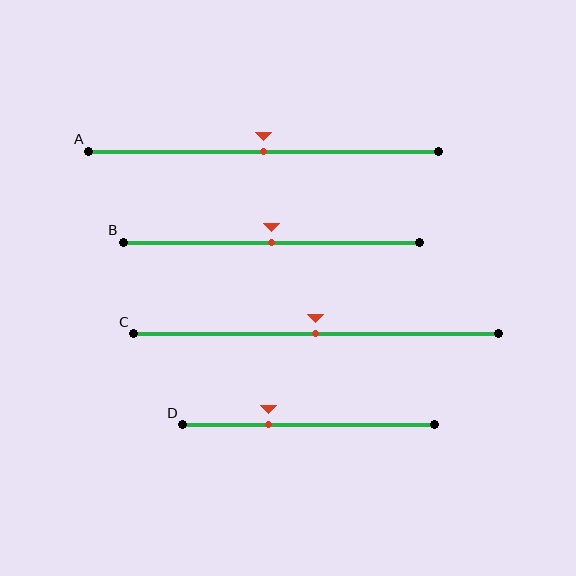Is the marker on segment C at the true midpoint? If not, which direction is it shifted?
Yes, the marker on segment C is at the true midpoint.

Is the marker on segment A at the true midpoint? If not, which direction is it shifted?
Yes, the marker on segment A is at the true midpoint.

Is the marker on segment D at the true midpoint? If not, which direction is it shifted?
No, the marker on segment D is shifted to the left by about 16% of the segment length.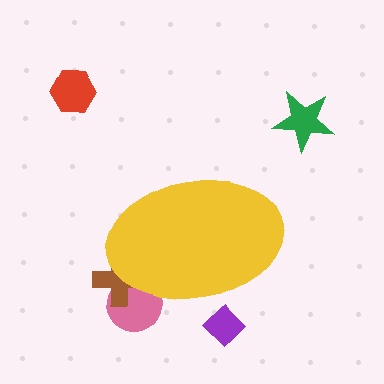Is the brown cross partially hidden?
Yes, the brown cross is partially hidden behind the yellow ellipse.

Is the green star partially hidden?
No, the green star is fully visible.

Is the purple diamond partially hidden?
Yes, the purple diamond is partially hidden behind the yellow ellipse.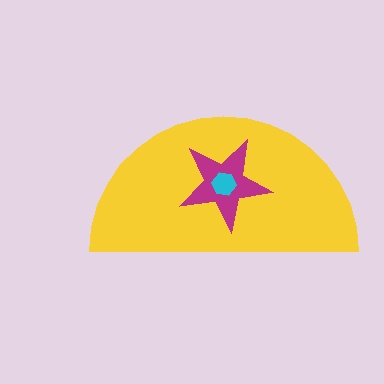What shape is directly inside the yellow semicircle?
The magenta star.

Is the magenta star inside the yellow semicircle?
Yes.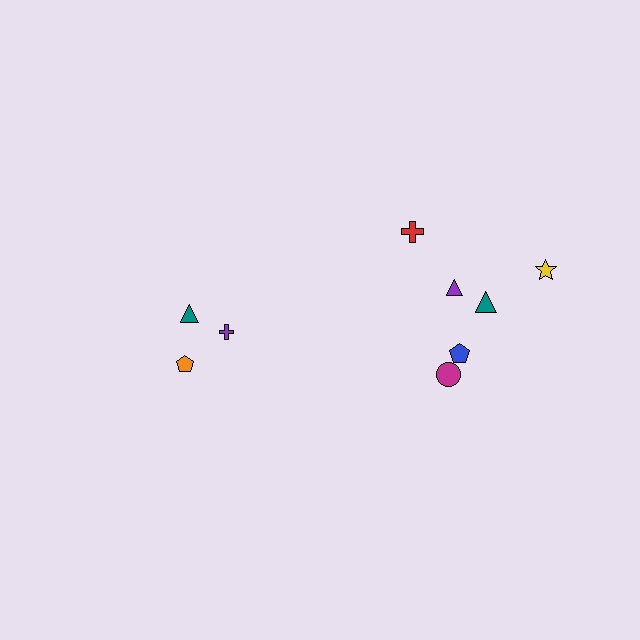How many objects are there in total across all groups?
There are 9 objects.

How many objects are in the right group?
There are 6 objects.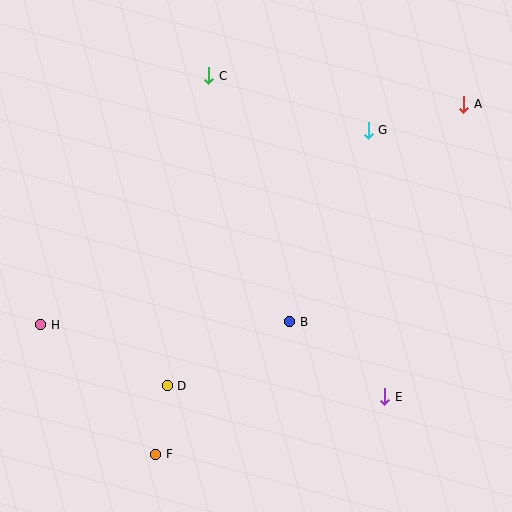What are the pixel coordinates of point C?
Point C is at (209, 76).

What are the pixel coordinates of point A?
Point A is at (464, 104).